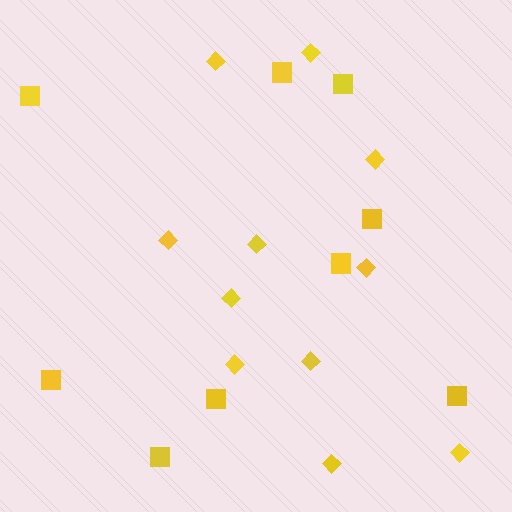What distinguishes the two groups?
There are 2 groups: one group of squares (9) and one group of diamonds (11).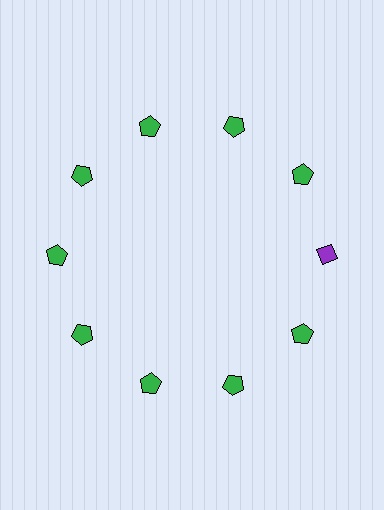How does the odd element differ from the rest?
It differs in both color (purple instead of green) and shape (diamond instead of pentagon).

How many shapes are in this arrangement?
There are 10 shapes arranged in a ring pattern.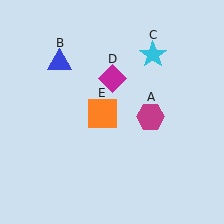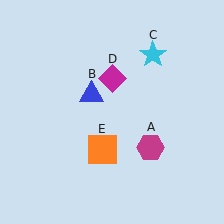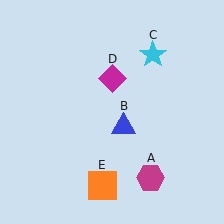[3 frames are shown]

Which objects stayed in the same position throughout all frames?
Cyan star (object C) and magenta diamond (object D) remained stationary.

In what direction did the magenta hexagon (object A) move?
The magenta hexagon (object A) moved down.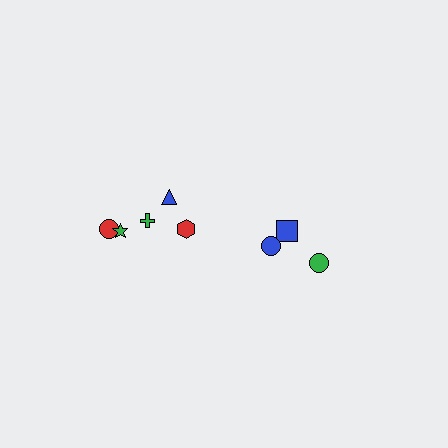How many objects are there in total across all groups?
There are 8 objects.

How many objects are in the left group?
There are 5 objects.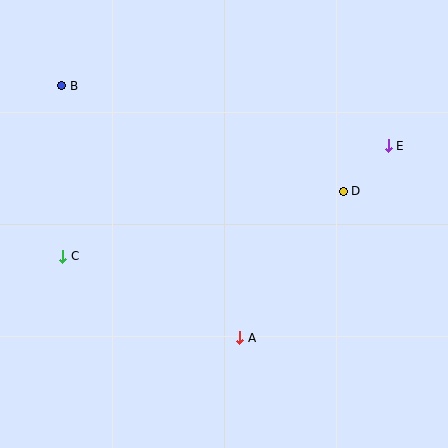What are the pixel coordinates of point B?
Point B is at (62, 86).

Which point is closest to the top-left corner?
Point B is closest to the top-left corner.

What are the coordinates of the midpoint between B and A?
The midpoint between B and A is at (151, 212).